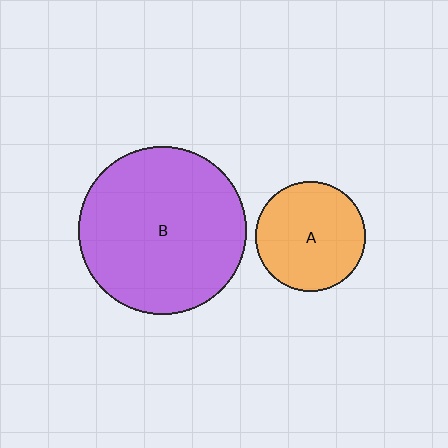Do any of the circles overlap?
No, none of the circles overlap.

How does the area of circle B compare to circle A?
Approximately 2.3 times.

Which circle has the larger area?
Circle B (purple).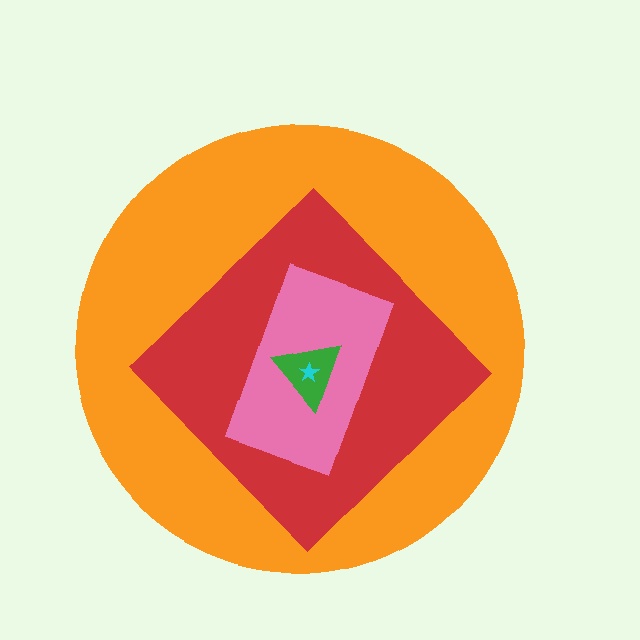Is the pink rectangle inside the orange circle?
Yes.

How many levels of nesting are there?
5.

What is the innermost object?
The cyan star.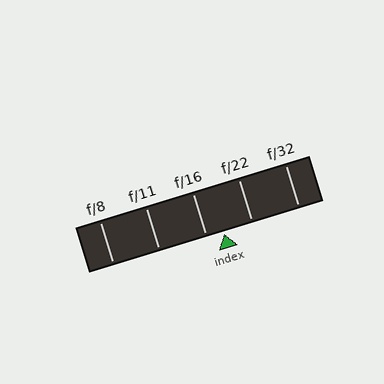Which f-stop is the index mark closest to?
The index mark is closest to f/16.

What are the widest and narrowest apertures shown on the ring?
The widest aperture shown is f/8 and the narrowest is f/32.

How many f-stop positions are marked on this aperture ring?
There are 5 f-stop positions marked.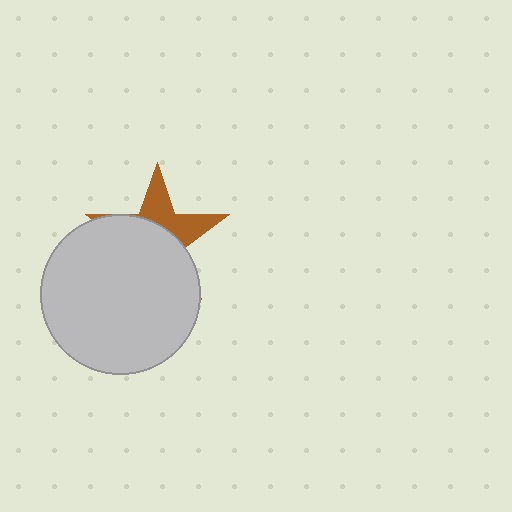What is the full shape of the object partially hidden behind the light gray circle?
The partially hidden object is a brown star.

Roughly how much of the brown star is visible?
A small part of it is visible (roughly 36%).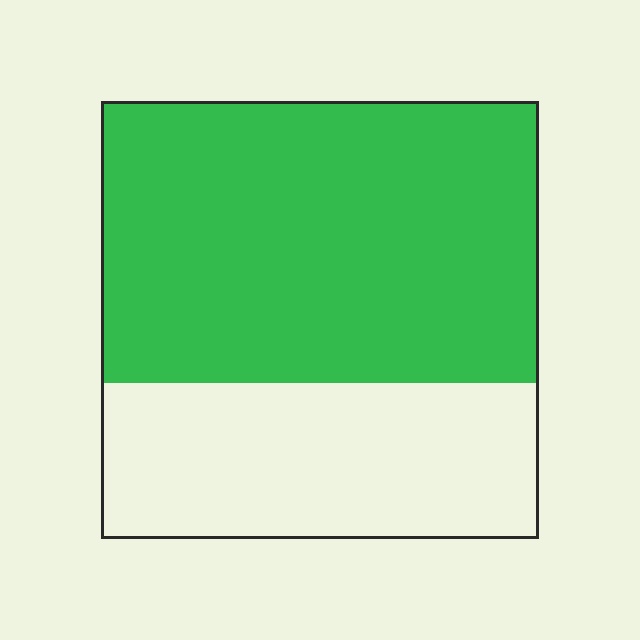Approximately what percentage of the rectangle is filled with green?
Approximately 65%.